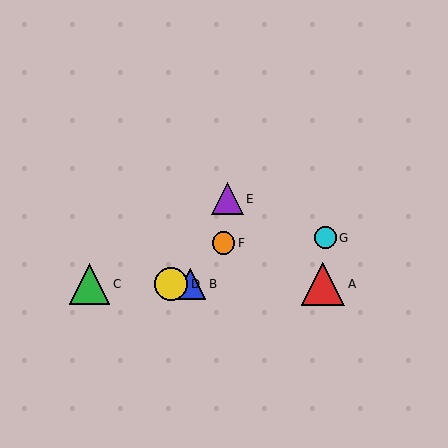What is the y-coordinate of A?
Object A is at y≈284.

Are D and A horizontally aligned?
Yes, both are at y≈284.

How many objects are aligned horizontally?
4 objects (A, B, C, D) are aligned horizontally.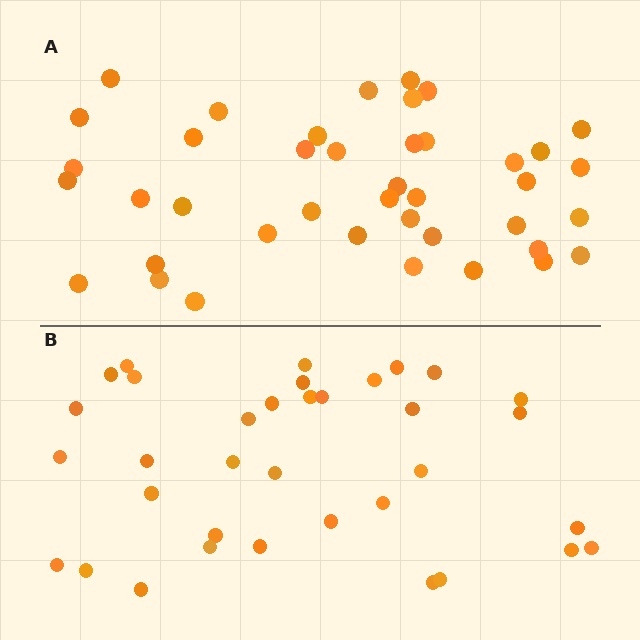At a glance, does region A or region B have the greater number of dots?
Region A (the top region) has more dots.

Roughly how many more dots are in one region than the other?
Region A has about 6 more dots than region B.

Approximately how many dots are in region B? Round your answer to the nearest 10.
About 40 dots. (The exact count is 35, which rounds to 40.)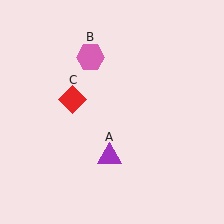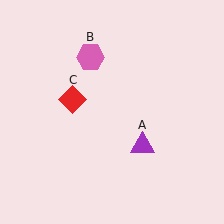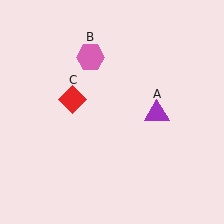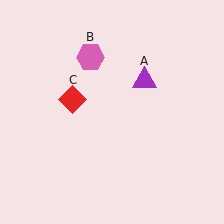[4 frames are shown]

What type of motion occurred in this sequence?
The purple triangle (object A) rotated counterclockwise around the center of the scene.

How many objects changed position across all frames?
1 object changed position: purple triangle (object A).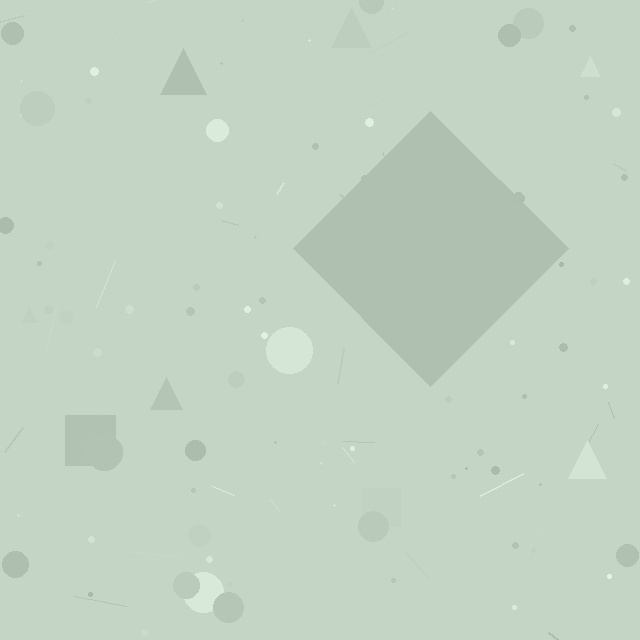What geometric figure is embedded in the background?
A diamond is embedded in the background.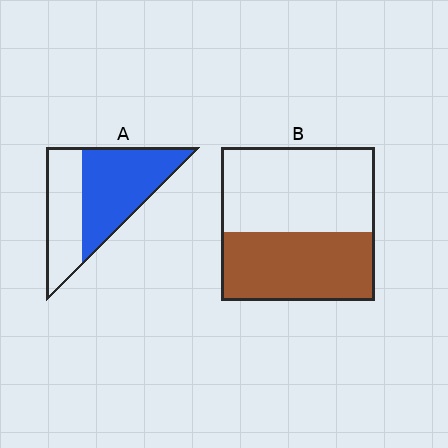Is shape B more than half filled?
No.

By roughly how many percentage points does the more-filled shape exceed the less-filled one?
By roughly 15 percentage points (A over B).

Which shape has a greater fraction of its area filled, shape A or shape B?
Shape A.